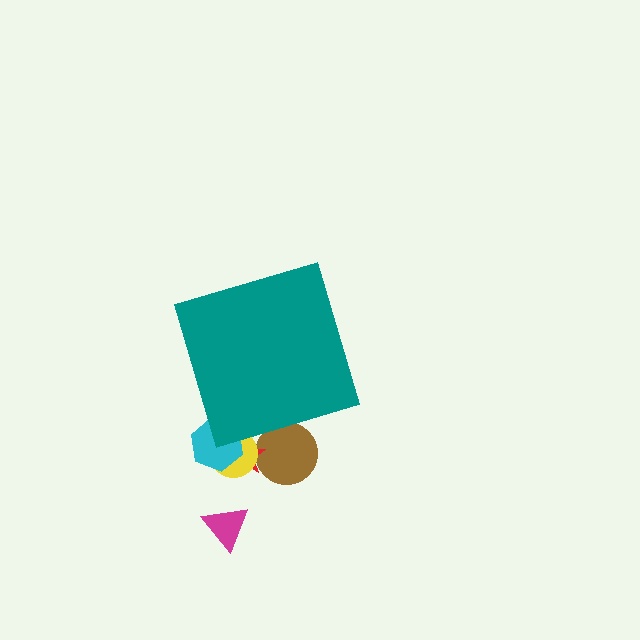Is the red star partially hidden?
Yes, the red star is partially hidden behind the teal diamond.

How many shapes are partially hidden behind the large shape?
4 shapes are partially hidden.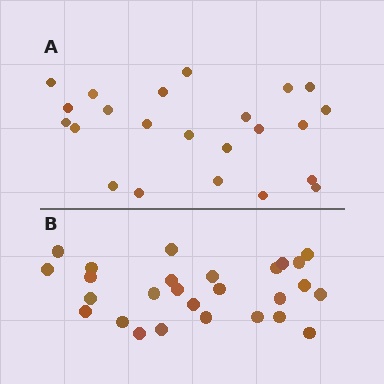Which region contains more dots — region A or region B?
Region B (the bottom region) has more dots.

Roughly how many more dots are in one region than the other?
Region B has about 4 more dots than region A.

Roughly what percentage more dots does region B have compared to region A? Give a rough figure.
About 15% more.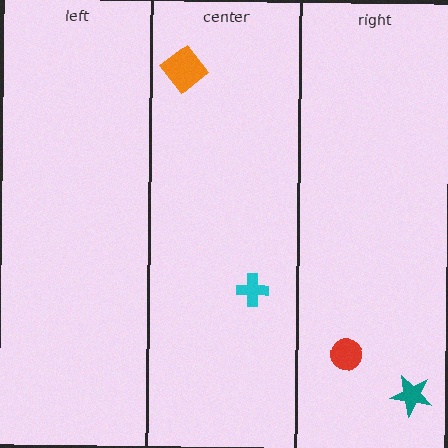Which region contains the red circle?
The right region.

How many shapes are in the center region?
2.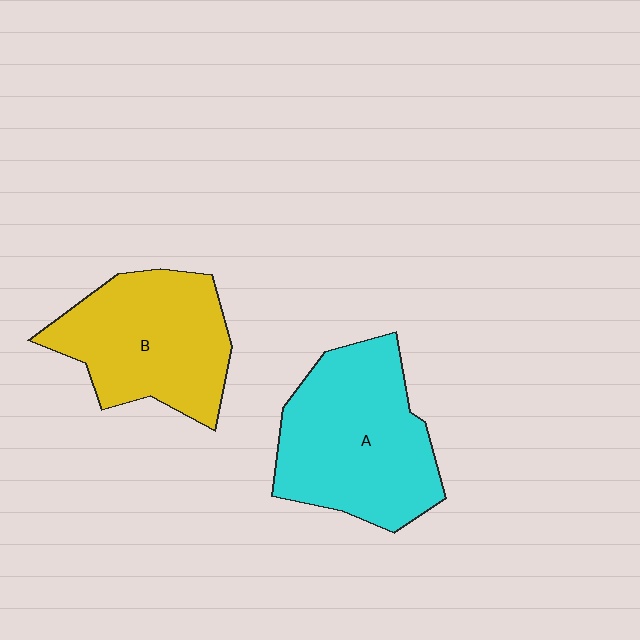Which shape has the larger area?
Shape A (cyan).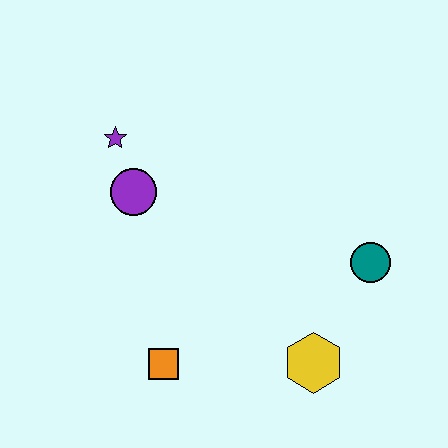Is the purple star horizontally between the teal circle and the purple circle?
No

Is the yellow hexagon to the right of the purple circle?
Yes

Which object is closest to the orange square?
The yellow hexagon is closest to the orange square.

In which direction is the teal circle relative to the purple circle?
The teal circle is to the right of the purple circle.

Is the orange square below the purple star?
Yes